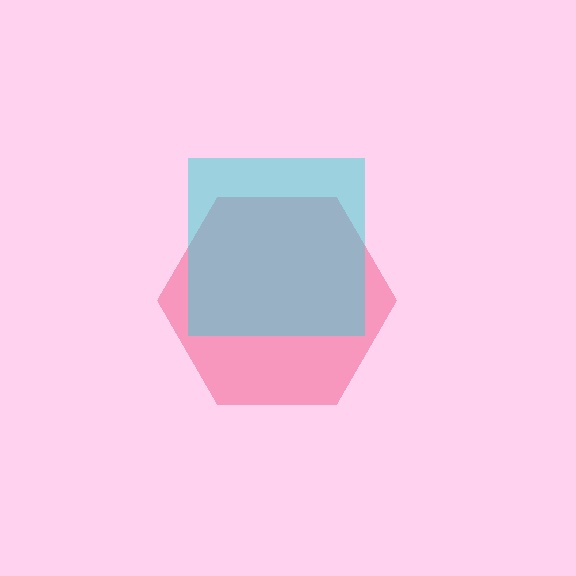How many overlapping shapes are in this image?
There are 2 overlapping shapes in the image.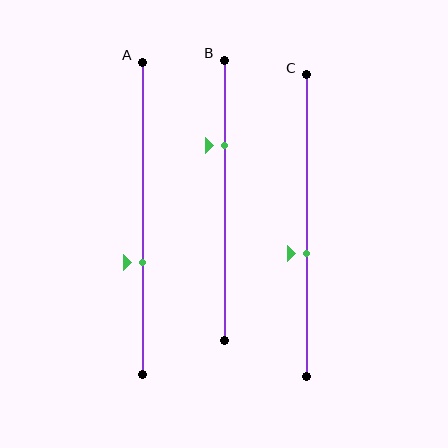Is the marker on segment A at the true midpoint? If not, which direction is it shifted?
No, the marker on segment A is shifted downward by about 14% of the segment length.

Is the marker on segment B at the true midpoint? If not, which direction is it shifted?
No, the marker on segment B is shifted upward by about 20% of the segment length.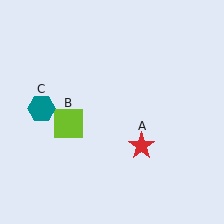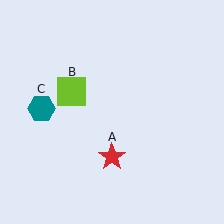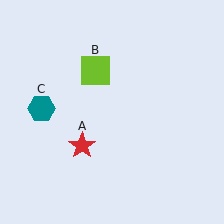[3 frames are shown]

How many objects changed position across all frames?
2 objects changed position: red star (object A), lime square (object B).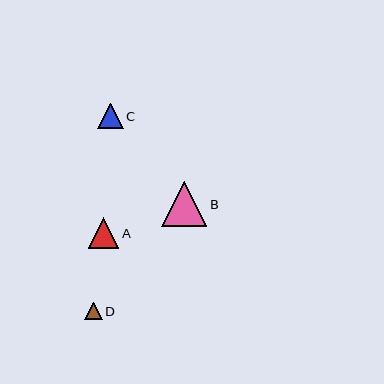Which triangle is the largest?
Triangle B is the largest with a size of approximately 45 pixels.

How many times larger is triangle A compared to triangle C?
Triangle A is approximately 1.2 times the size of triangle C.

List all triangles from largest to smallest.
From largest to smallest: B, A, C, D.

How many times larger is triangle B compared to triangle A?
Triangle B is approximately 1.5 times the size of triangle A.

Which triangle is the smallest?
Triangle D is the smallest with a size of approximately 18 pixels.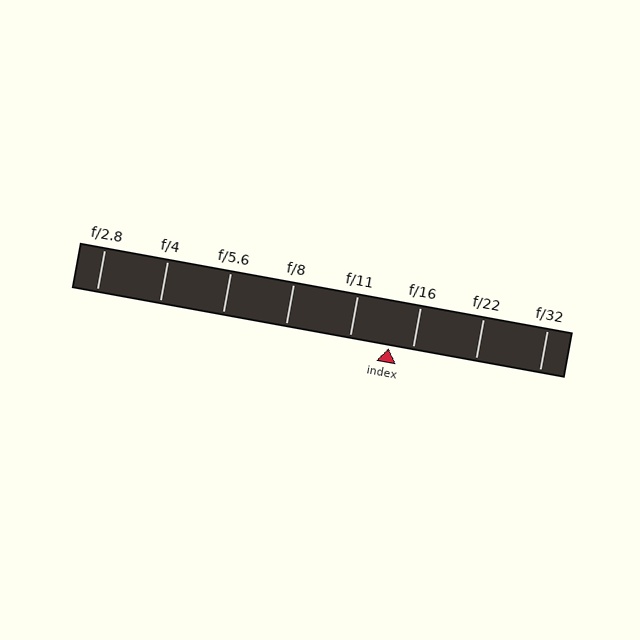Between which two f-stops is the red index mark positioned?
The index mark is between f/11 and f/16.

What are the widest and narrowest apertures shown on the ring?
The widest aperture shown is f/2.8 and the narrowest is f/32.